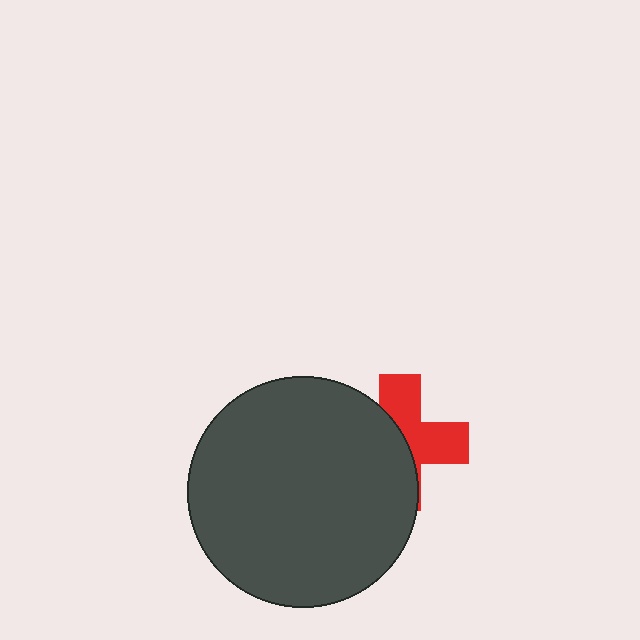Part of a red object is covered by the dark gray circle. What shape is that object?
It is a cross.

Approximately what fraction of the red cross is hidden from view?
Roughly 53% of the red cross is hidden behind the dark gray circle.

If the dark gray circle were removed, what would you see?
You would see the complete red cross.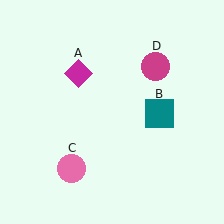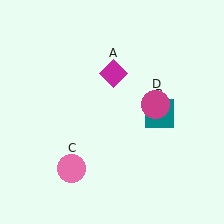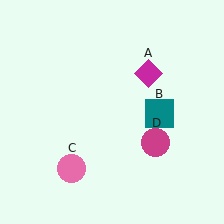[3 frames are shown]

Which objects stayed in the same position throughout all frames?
Teal square (object B) and pink circle (object C) remained stationary.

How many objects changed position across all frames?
2 objects changed position: magenta diamond (object A), magenta circle (object D).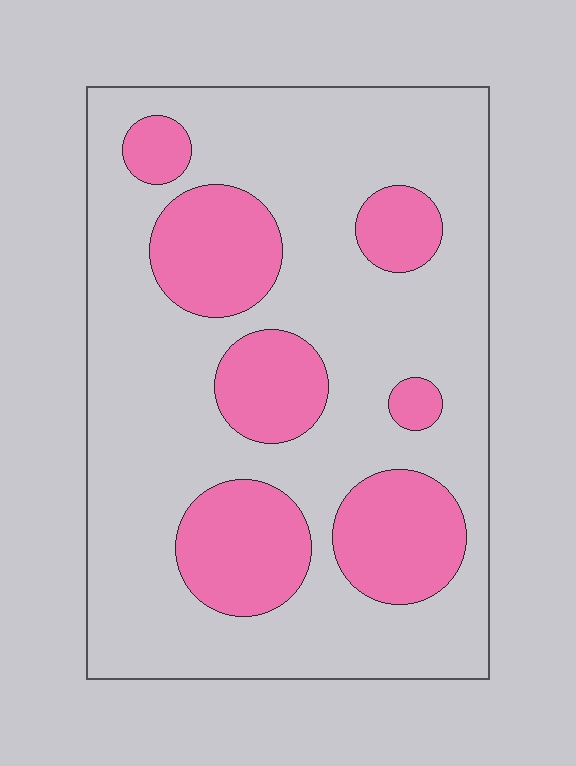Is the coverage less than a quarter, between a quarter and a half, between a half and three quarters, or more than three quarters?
Between a quarter and a half.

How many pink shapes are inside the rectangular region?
7.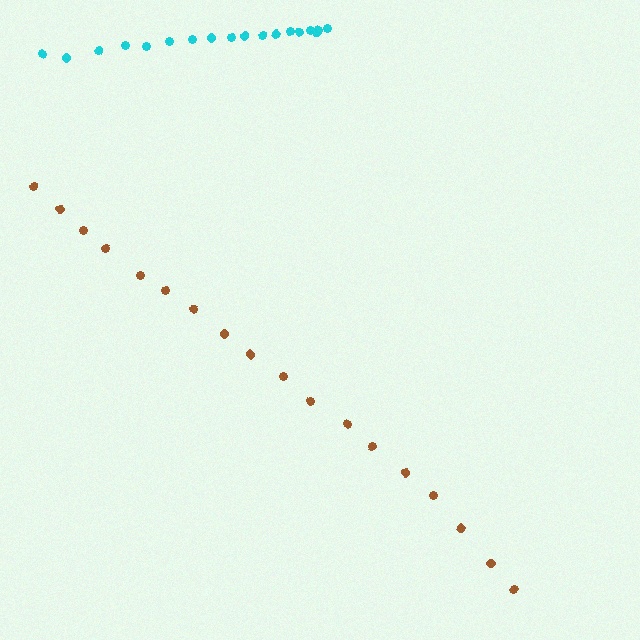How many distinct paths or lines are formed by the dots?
There are 2 distinct paths.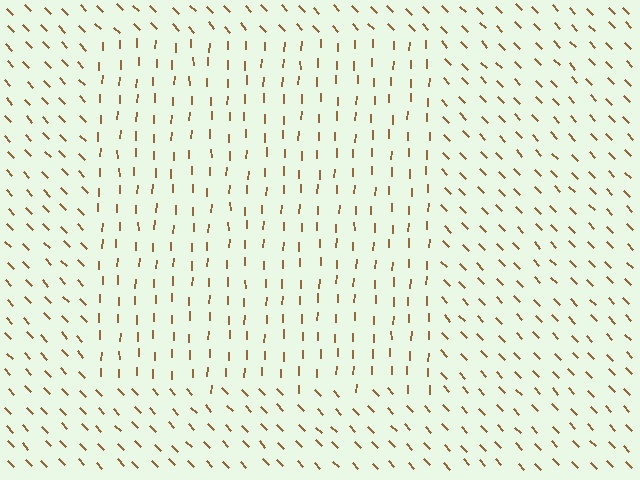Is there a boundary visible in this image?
Yes, there is a texture boundary formed by a change in line orientation.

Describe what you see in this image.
The image is filled with small brown line segments. A rectangle region in the image has lines oriented differently from the surrounding lines, creating a visible texture boundary.